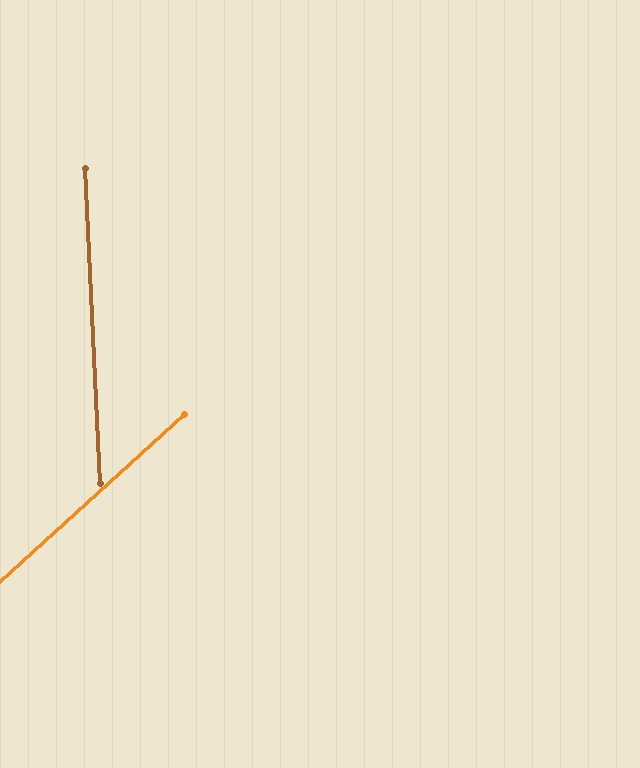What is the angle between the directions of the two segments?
Approximately 51 degrees.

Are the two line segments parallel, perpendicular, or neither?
Neither parallel nor perpendicular — they differ by about 51°.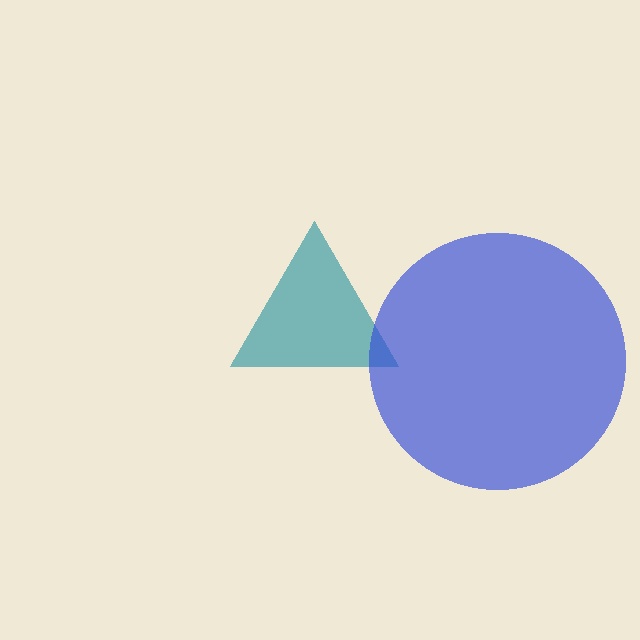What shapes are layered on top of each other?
The layered shapes are: a teal triangle, a blue circle.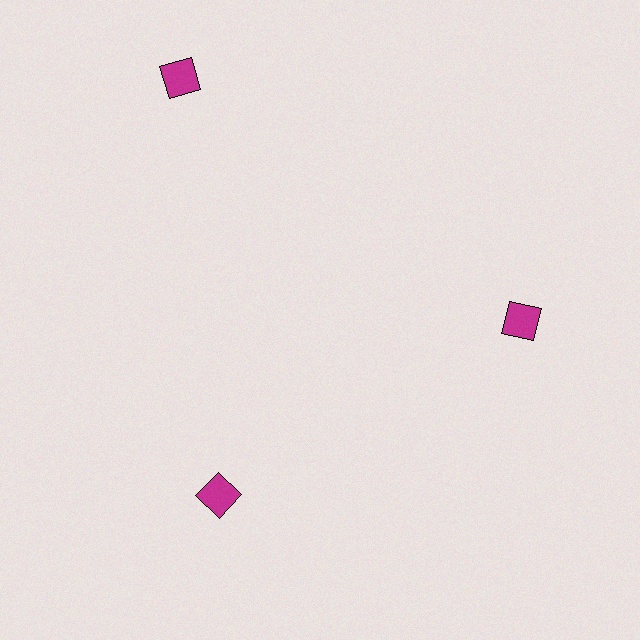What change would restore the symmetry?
The symmetry would be restored by moving it inward, back onto the ring so that all 3 diamonds sit at equal angles and equal distance from the center.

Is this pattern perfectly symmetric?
No. The 3 magenta diamonds are arranged in a ring, but one element near the 11 o'clock position is pushed outward from the center, breaking the 3-fold rotational symmetry.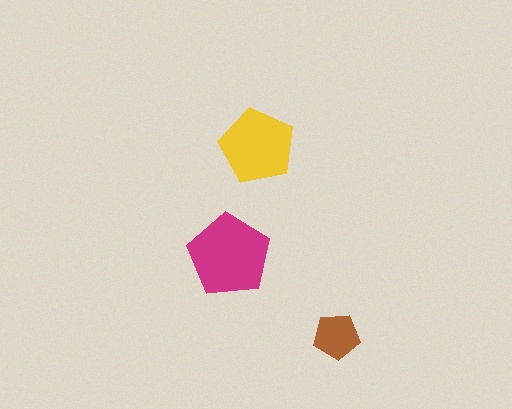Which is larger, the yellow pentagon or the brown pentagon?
The yellow one.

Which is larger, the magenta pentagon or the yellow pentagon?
The magenta one.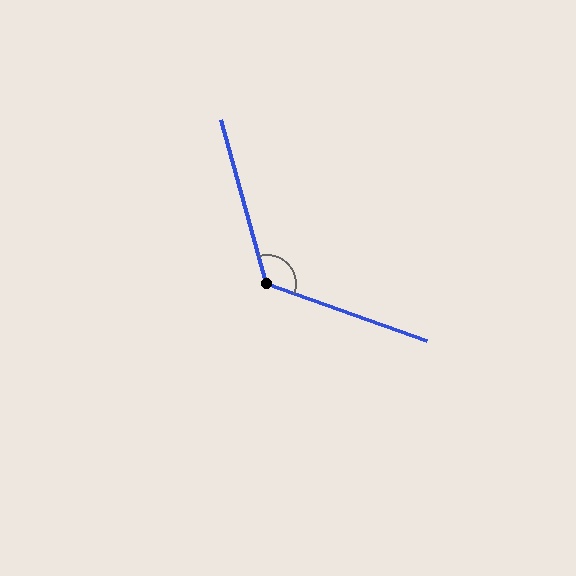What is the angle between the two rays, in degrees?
Approximately 125 degrees.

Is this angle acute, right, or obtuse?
It is obtuse.